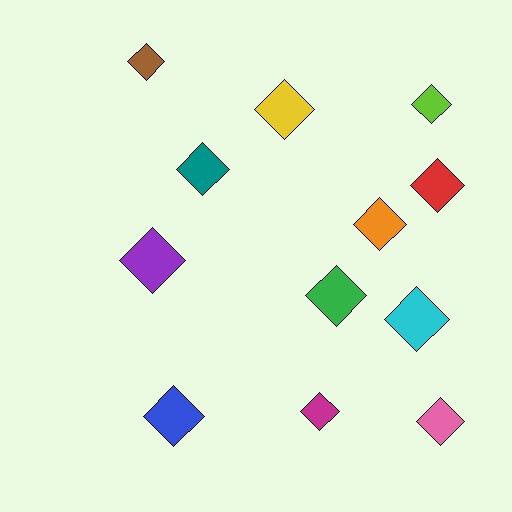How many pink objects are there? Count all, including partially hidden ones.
There is 1 pink object.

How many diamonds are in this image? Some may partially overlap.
There are 12 diamonds.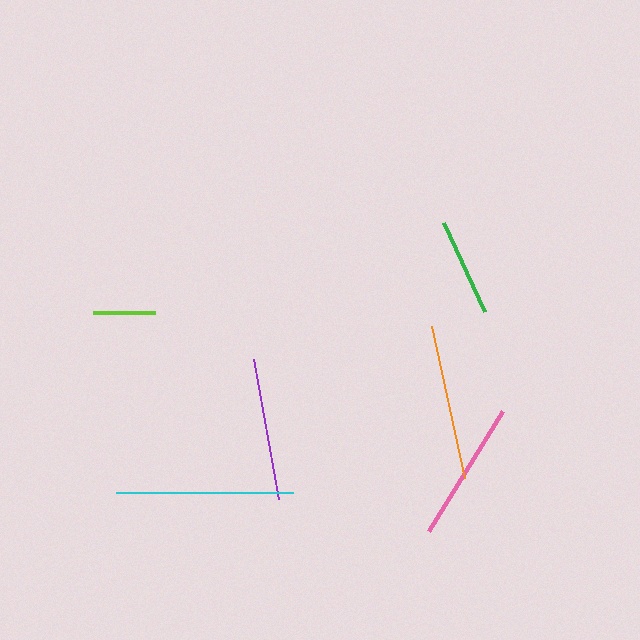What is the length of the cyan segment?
The cyan segment is approximately 177 pixels long.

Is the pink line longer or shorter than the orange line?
The orange line is longer than the pink line.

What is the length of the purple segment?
The purple segment is approximately 142 pixels long.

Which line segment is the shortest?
The lime line is the shortest at approximately 62 pixels.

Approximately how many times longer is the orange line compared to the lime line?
The orange line is approximately 2.5 times the length of the lime line.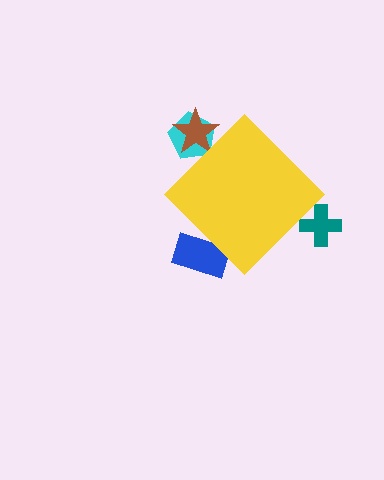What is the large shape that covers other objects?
A yellow diamond.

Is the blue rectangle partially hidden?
Yes, the blue rectangle is partially hidden behind the yellow diamond.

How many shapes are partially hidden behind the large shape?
4 shapes are partially hidden.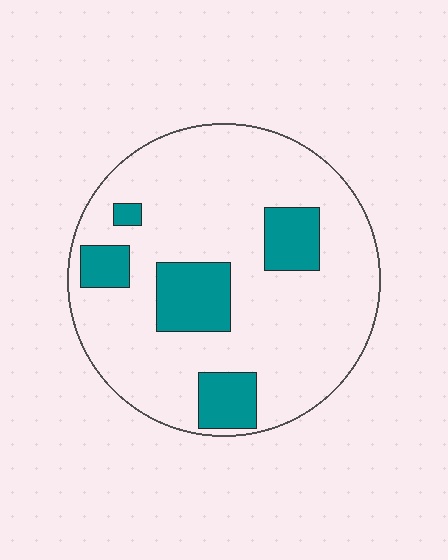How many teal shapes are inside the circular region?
5.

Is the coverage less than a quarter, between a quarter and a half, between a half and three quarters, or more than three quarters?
Less than a quarter.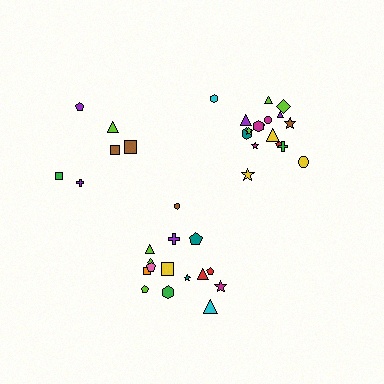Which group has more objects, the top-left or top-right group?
The top-right group.